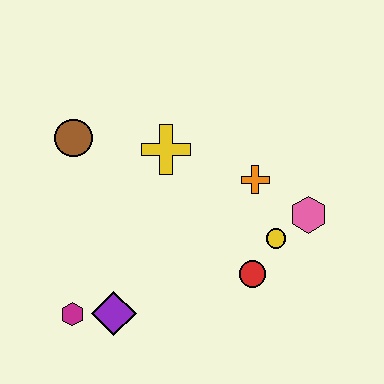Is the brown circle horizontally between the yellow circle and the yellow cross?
No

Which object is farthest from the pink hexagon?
The magenta hexagon is farthest from the pink hexagon.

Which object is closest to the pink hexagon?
The yellow circle is closest to the pink hexagon.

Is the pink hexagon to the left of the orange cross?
No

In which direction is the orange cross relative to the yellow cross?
The orange cross is to the right of the yellow cross.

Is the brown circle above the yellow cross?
Yes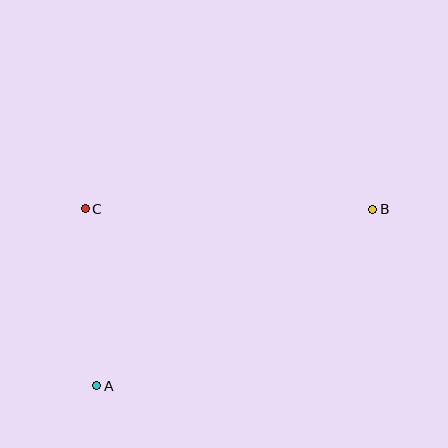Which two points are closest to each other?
Points A and C are closest to each other.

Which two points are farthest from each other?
Points A and B are farthest from each other.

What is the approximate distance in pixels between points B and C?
The distance between B and C is approximately 288 pixels.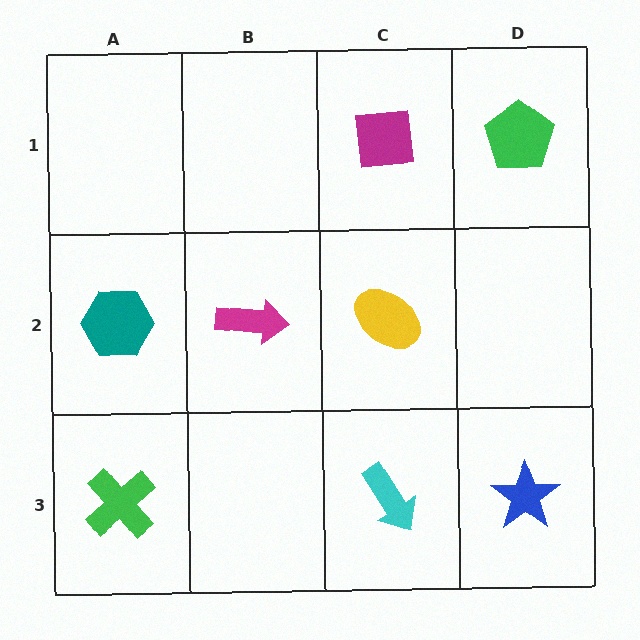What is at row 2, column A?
A teal hexagon.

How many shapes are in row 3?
3 shapes.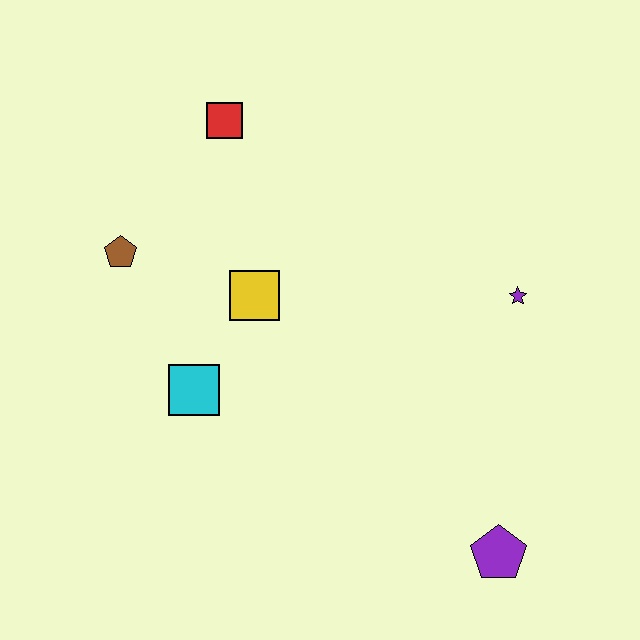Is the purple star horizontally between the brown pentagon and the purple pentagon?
No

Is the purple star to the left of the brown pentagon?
No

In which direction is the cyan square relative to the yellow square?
The cyan square is below the yellow square.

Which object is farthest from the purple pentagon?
The red square is farthest from the purple pentagon.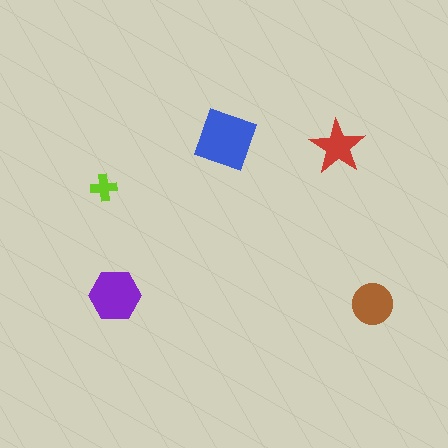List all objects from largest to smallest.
The blue diamond, the purple hexagon, the brown circle, the red star, the lime cross.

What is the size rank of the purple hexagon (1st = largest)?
2nd.